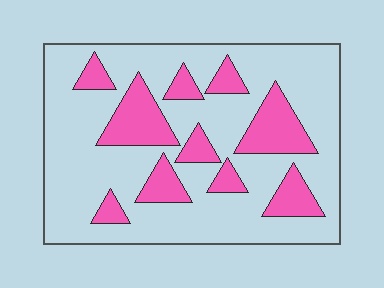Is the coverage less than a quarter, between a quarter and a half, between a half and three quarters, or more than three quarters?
Between a quarter and a half.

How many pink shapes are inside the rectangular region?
10.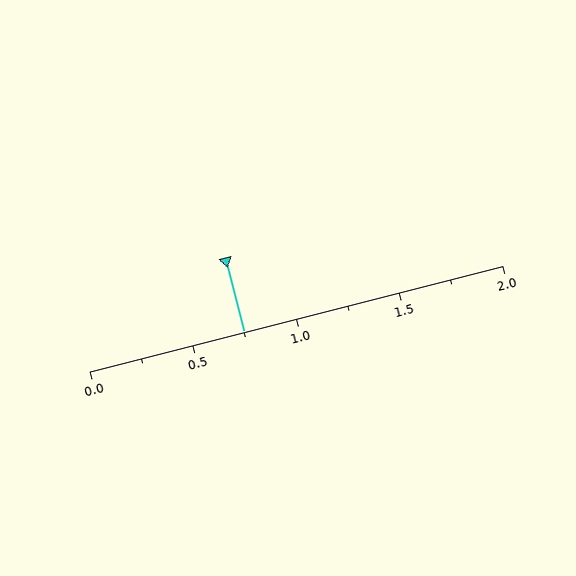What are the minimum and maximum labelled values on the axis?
The axis runs from 0.0 to 2.0.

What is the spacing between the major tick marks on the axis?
The major ticks are spaced 0.5 apart.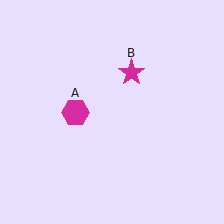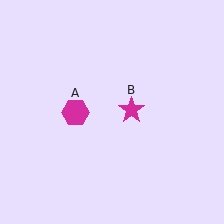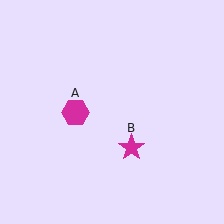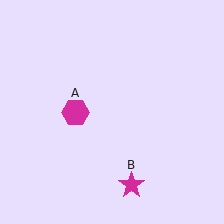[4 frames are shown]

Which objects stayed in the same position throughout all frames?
Magenta hexagon (object A) remained stationary.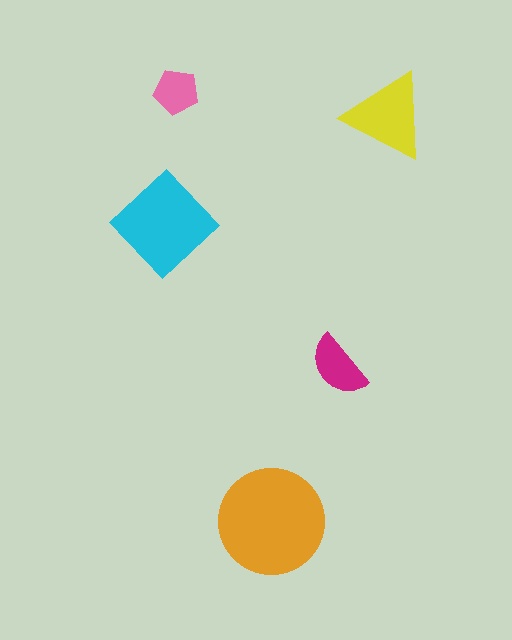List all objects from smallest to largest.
The pink pentagon, the magenta semicircle, the yellow triangle, the cyan diamond, the orange circle.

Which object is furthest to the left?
The cyan diamond is leftmost.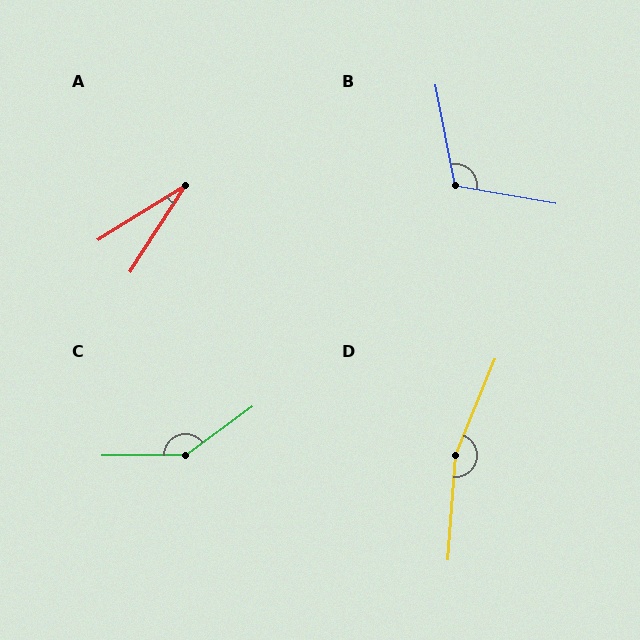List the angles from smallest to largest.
A (26°), B (110°), C (143°), D (162°).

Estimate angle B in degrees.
Approximately 110 degrees.